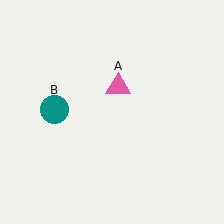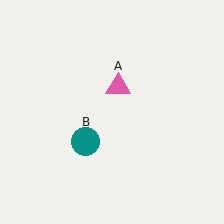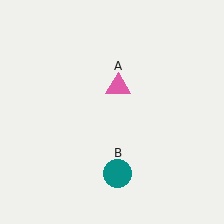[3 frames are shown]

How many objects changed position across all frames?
1 object changed position: teal circle (object B).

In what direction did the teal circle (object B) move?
The teal circle (object B) moved down and to the right.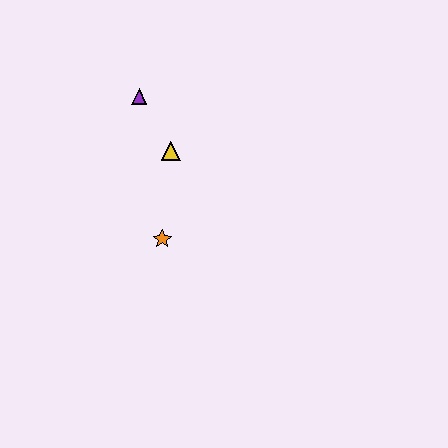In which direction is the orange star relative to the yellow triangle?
The orange star is below the yellow triangle.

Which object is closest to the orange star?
The yellow triangle is closest to the orange star.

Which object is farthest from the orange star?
The purple triangle is farthest from the orange star.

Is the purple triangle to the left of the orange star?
Yes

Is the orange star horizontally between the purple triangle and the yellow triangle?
Yes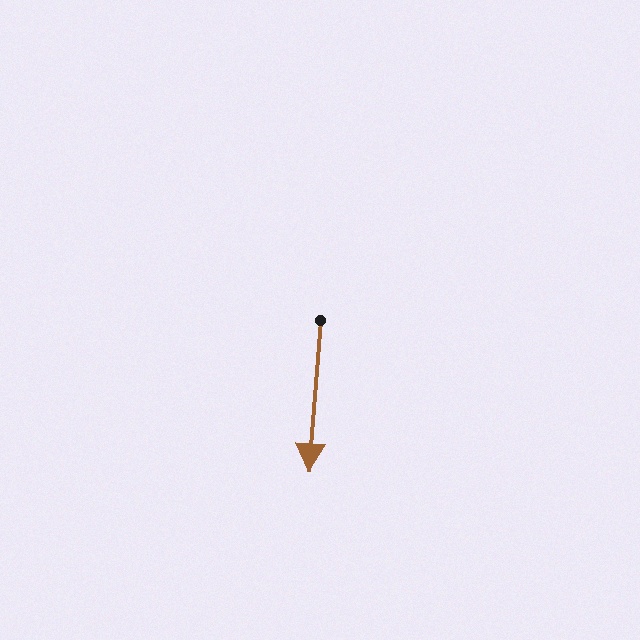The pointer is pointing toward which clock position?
Roughly 6 o'clock.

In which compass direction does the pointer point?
South.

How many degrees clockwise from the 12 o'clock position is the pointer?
Approximately 184 degrees.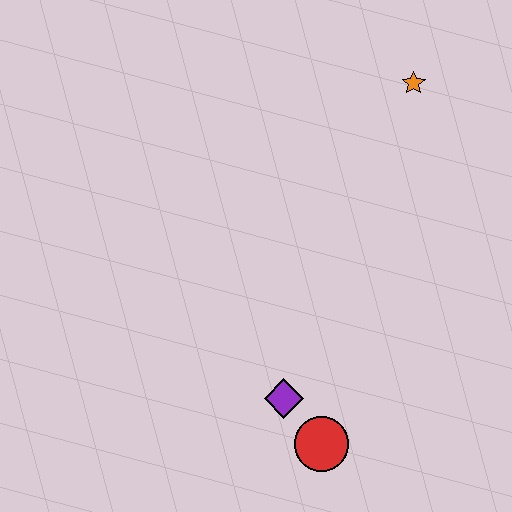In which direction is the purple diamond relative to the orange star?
The purple diamond is below the orange star.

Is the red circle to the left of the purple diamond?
No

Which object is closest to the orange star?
The purple diamond is closest to the orange star.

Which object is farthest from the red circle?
The orange star is farthest from the red circle.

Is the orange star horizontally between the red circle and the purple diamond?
No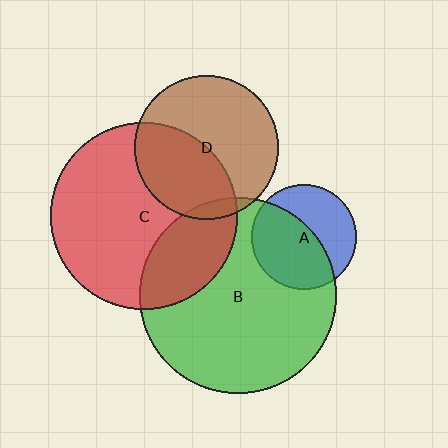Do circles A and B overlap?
Yes.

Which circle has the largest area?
Circle B (green).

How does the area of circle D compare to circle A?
Approximately 1.9 times.